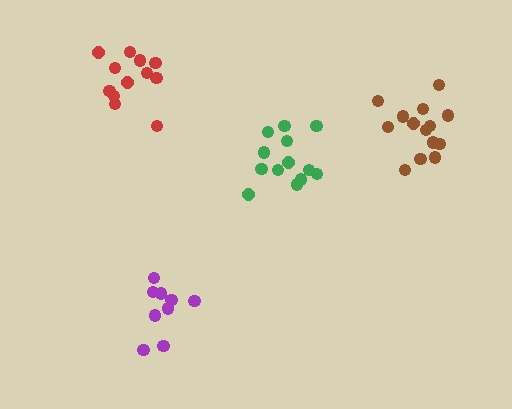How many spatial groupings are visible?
There are 4 spatial groupings.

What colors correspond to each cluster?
The clusters are colored: green, purple, brown, red.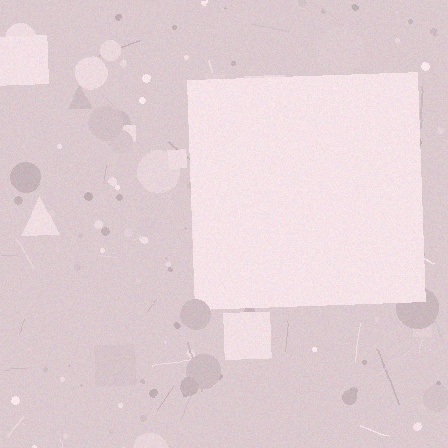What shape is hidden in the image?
A square is hidden in the image.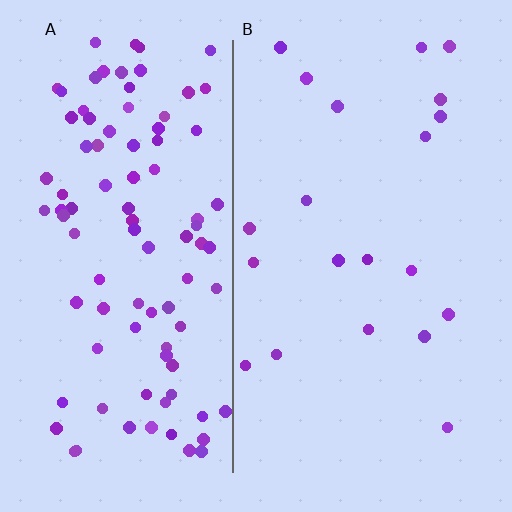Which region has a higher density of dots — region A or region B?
A (the left).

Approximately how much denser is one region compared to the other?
Approximately 4.7× — region A over region B.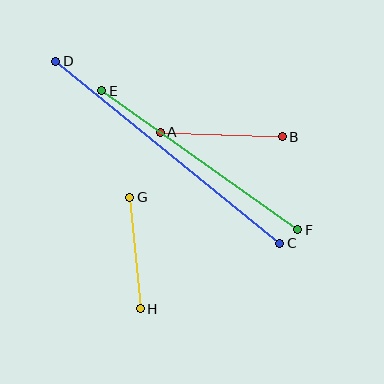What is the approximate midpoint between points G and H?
The midpoint is at approximately (135, 253) pixels.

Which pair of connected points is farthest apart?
Points C and D are farthest apart.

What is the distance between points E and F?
The distance is approximately 240 pixels.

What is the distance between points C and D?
The distance is approximately 288 pixels.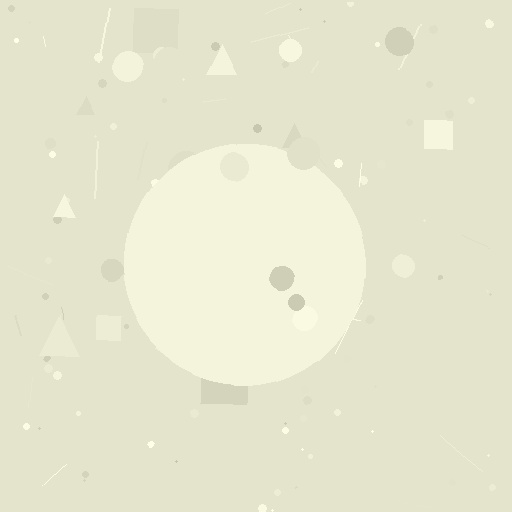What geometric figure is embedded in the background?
A circle is embedded in the background.